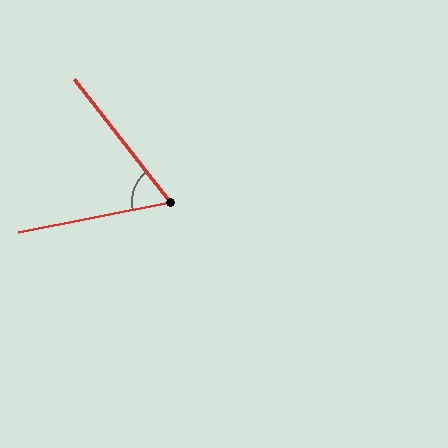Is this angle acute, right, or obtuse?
It is acute.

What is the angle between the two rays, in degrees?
Approximately 63 degrees.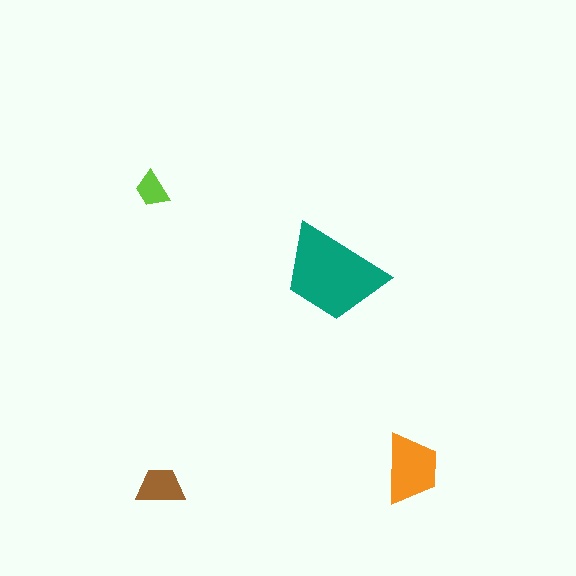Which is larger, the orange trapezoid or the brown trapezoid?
The orange one.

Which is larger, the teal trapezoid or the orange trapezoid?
The teal one.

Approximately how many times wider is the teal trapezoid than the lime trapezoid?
About 3 times wider.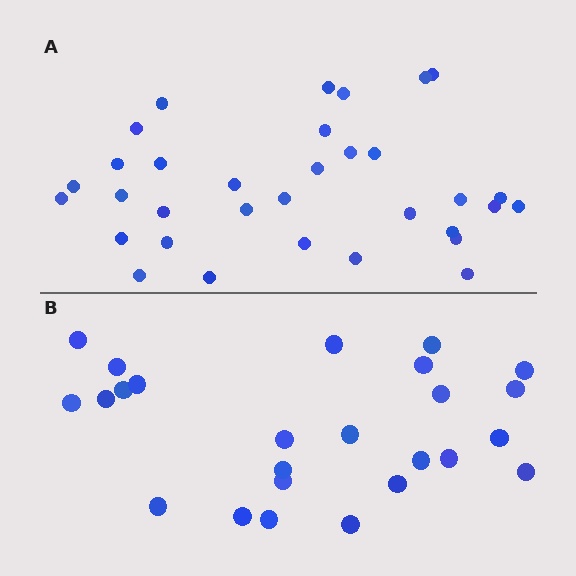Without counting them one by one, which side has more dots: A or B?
Region A (the top region) has more dots.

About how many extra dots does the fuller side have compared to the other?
Region A has roughly 8 or so more dots than region B.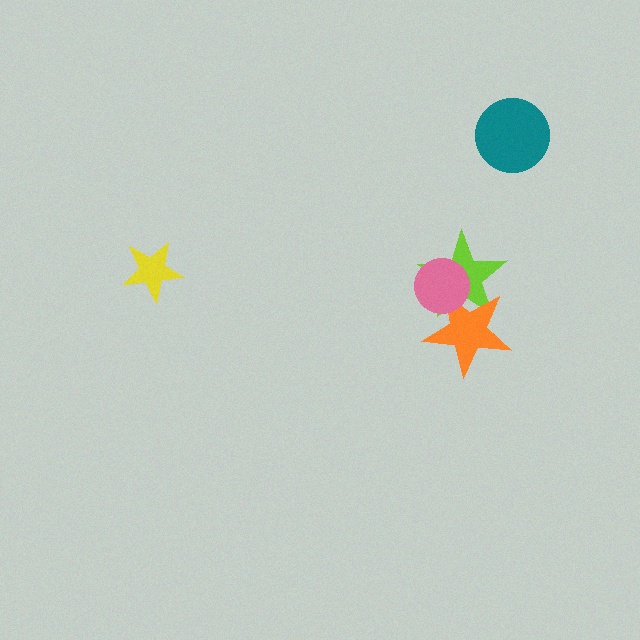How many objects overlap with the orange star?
2 objects overlap with the orange star.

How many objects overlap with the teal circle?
0 objects overlap with the teal circle.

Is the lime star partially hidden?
Yes, it is partially covered by another shape.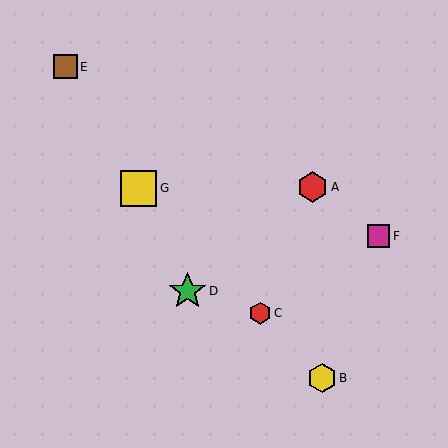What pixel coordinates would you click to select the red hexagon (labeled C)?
Click at (260, 313) to select the red hexagon C.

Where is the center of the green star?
The center of the green star is at (187, 291).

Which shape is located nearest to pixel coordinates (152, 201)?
The yellow square (labeled G) at (139, 188) is nearest to that location.